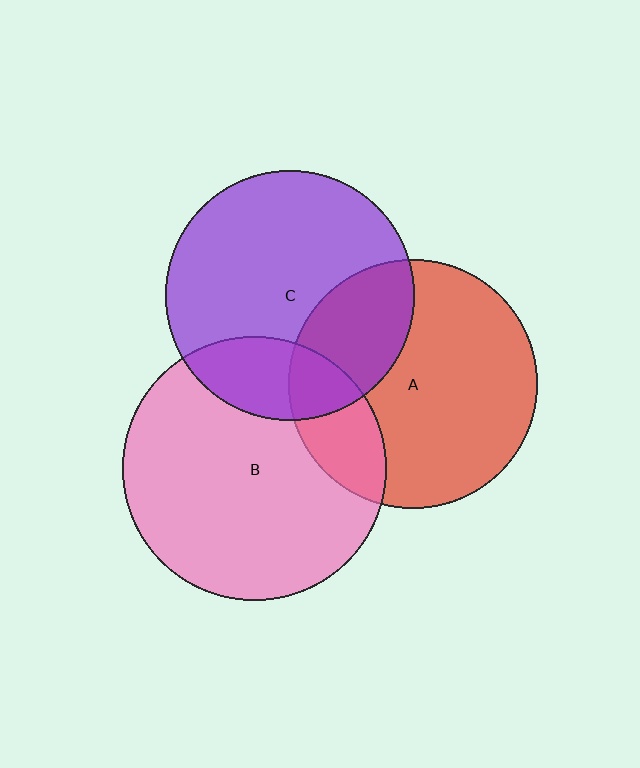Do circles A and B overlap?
Yes.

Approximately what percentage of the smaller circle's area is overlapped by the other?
Approximately 20%.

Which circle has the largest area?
Circle B (pink).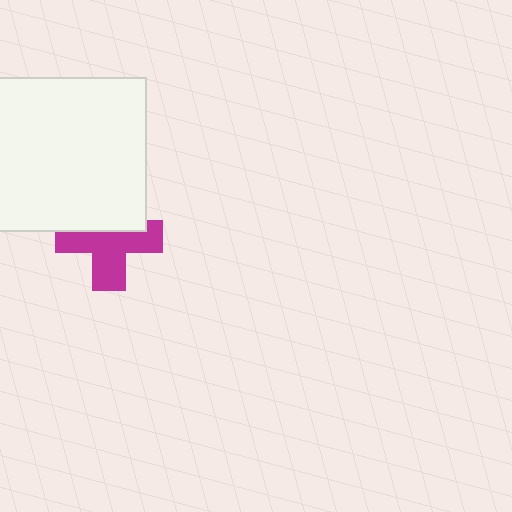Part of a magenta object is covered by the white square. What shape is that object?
It is a cross.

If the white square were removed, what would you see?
You would see the complete magenta cross.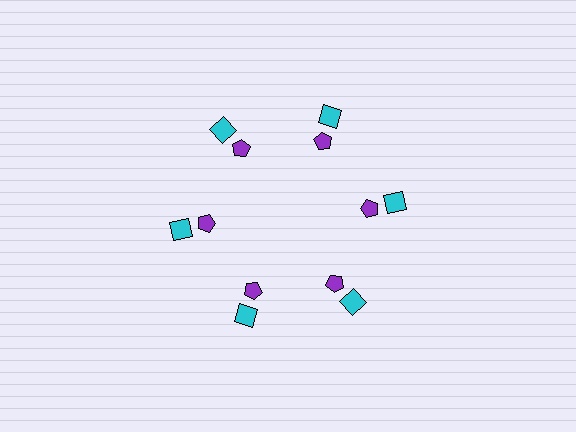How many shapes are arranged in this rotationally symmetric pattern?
There are 12 shapes, arranged in 6 groups of 2.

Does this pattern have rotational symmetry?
Yes, this pattern has 6-fold rotational symmetry. It looks the same after rotating 60 degrees around the center.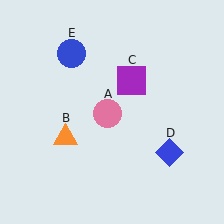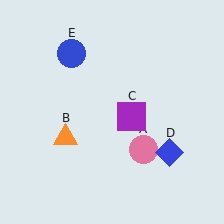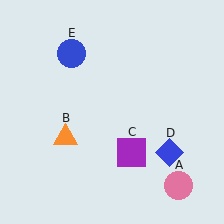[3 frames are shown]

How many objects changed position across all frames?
2 objects changed position: pink circle (object A), purple square (object C).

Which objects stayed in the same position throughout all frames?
Orange triangle (object B) and blue diamond (object D) and blue circle (object E) remained stationary.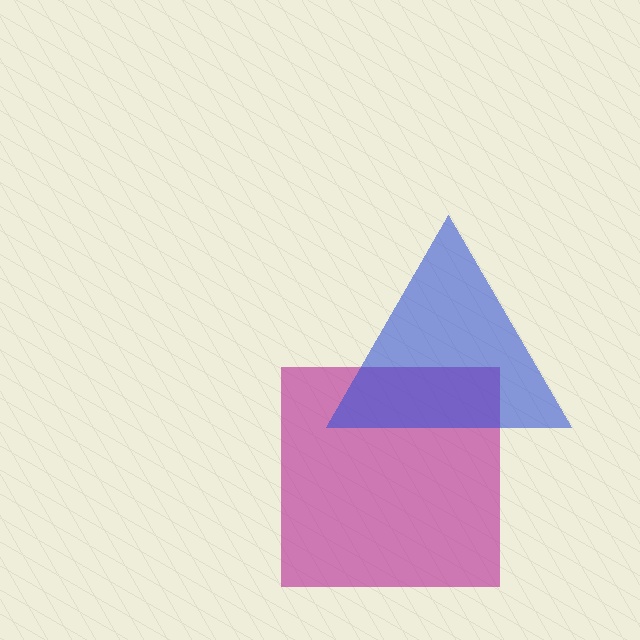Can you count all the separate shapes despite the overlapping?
Yes, there are 2 separate shapes.